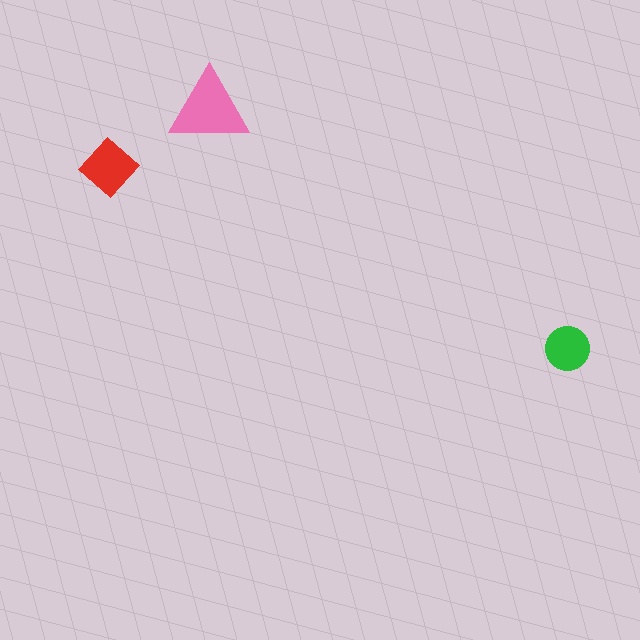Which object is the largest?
The pink triangle.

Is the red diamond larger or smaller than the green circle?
Larger.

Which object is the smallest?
The green circle.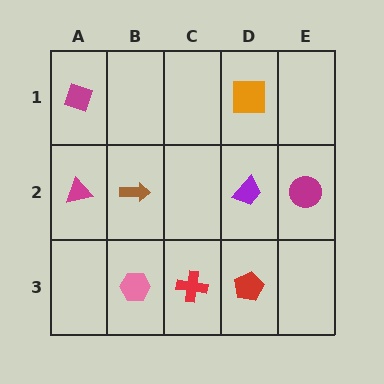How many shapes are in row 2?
4 shapes.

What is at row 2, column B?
A brown arrow.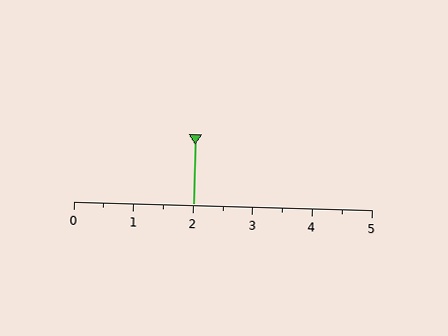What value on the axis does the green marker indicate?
The marker indicates approximately 2.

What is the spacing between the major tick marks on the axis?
The major ticks are spaced 1 apart.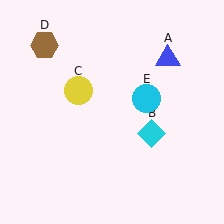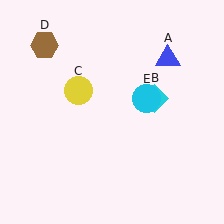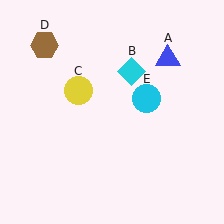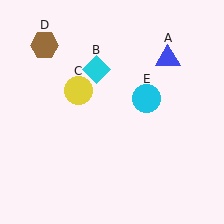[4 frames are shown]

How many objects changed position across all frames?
1 object changed position: cyan diamond (object B).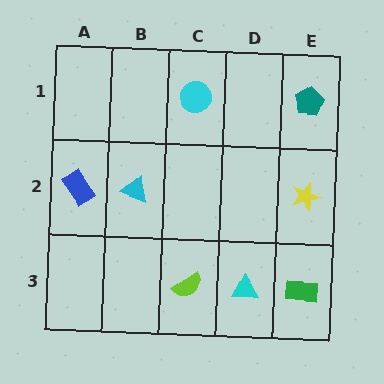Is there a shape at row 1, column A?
No, that cell is empty.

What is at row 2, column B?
A cyan triangle.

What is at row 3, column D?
A cyan triangle.